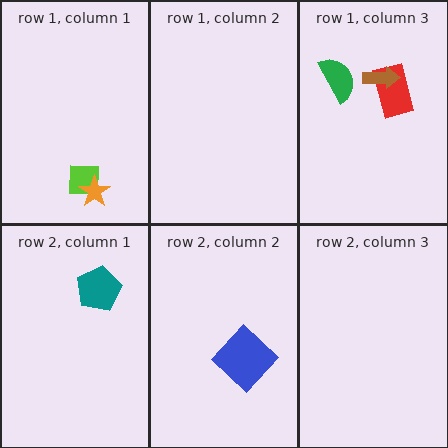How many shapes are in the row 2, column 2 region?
1.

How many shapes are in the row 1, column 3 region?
3.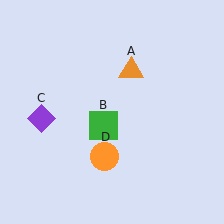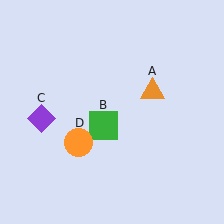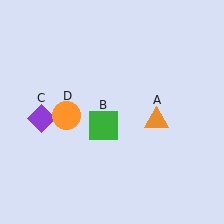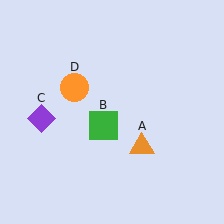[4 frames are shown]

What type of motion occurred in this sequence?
The orange triangle (object A), orange circle (object D) rotated clockwise around the center of the scene.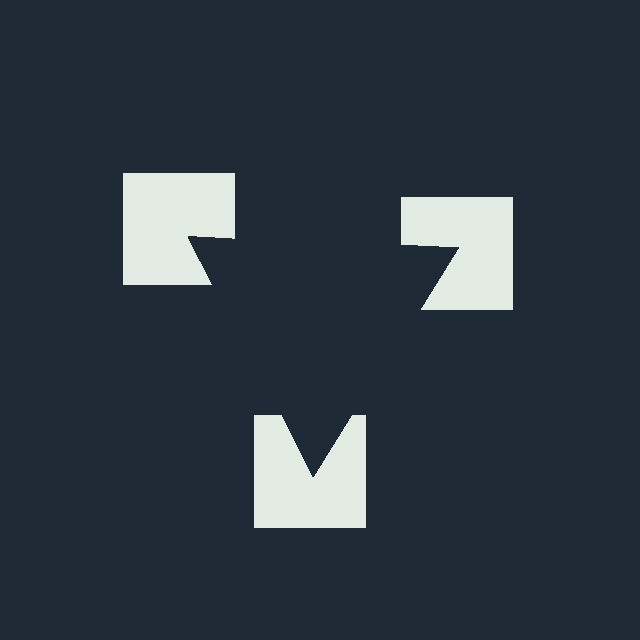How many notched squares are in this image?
There are 3 — one at each vertex of the illusory triangle.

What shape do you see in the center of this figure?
An illusory triangle — its edges are inferred from the aligned wedge cuts in the notched squares, not physically drawn.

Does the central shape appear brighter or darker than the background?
It typically appears slightly darker than the background, even though no actual brightness change is drawn.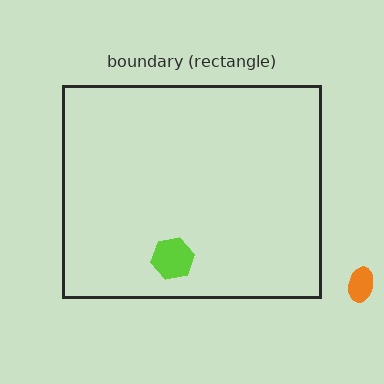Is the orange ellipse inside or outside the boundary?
Outside.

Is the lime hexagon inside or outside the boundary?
Inside.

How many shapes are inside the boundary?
1 inside, 1 outside.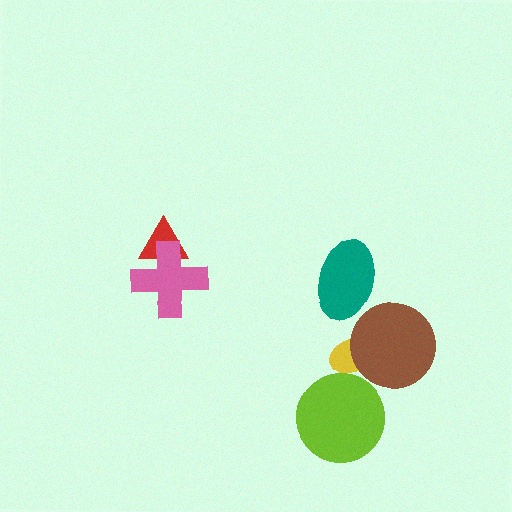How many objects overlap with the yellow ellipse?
1 object overlaps with the yellow ellipse.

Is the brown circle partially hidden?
No, no other shape covers it.